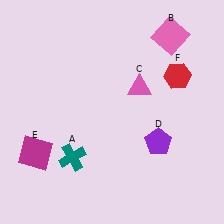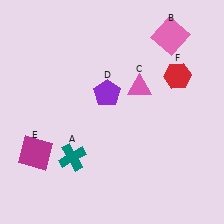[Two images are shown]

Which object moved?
The purple pentagon (D) moved left.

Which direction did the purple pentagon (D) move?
The purple pentagon (D) moved left.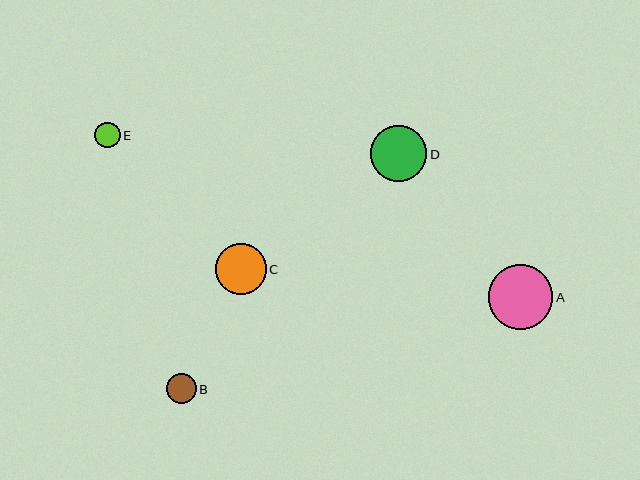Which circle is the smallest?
Circle E is the smallest with a size of approximately 25 pixels.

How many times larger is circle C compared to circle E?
Circle C is approximately 2.0 times the size of circle E.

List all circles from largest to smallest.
From largest to smallest: A, D, C, B, E.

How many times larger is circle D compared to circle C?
Circle D is approximately 1.1 times the size of circle C.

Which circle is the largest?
Circle A is the largest with a size of approximately 65 pixels.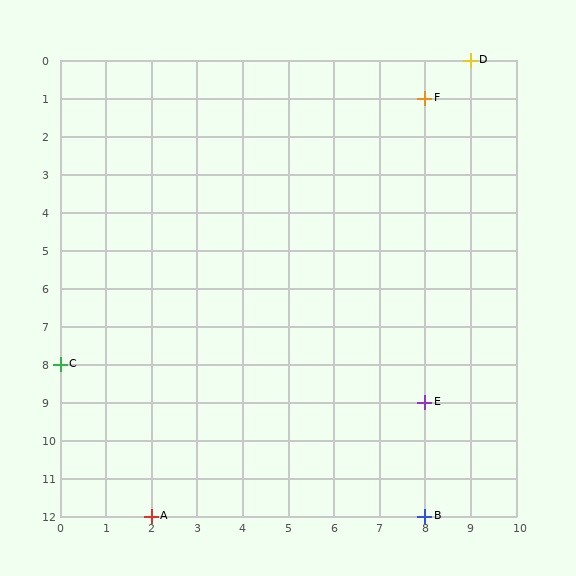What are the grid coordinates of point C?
Point C is at grid coordinates (0, 8).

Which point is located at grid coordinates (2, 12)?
Point A is at (2, 12).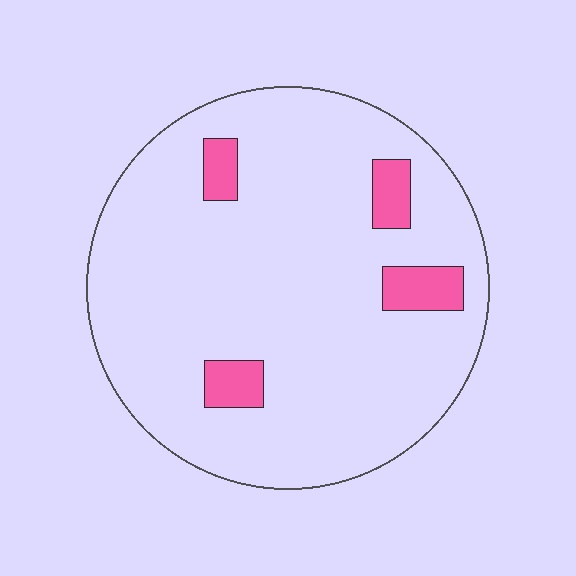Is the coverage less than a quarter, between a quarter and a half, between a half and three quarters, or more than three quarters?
Less than a quarter.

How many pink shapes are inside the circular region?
4.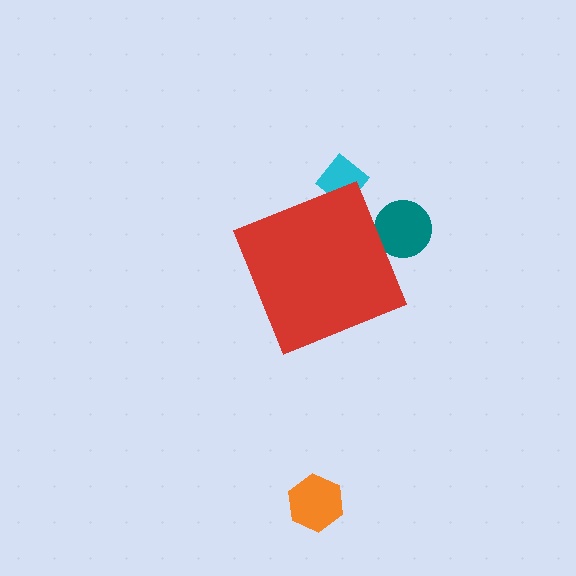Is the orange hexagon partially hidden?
No, the orange hexagon is fully visible.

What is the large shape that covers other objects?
A red diamond.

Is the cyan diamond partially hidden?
Yes, the cyan diamond is partially hidden behind the red diamond.